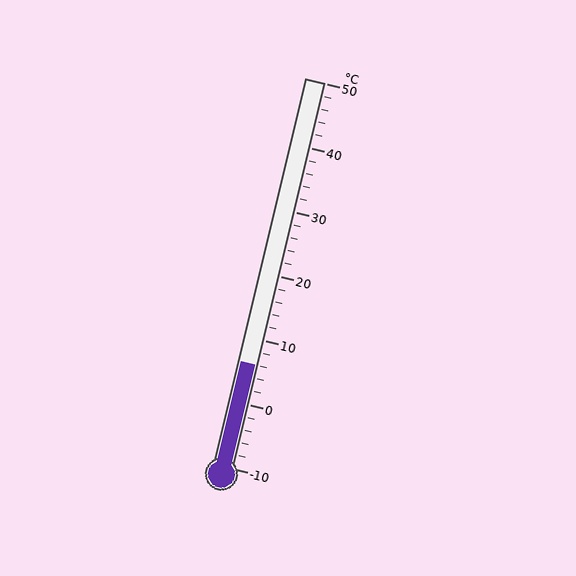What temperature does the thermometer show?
The thermometer shows approximately 6°C.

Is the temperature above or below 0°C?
The temperature is above 0°C.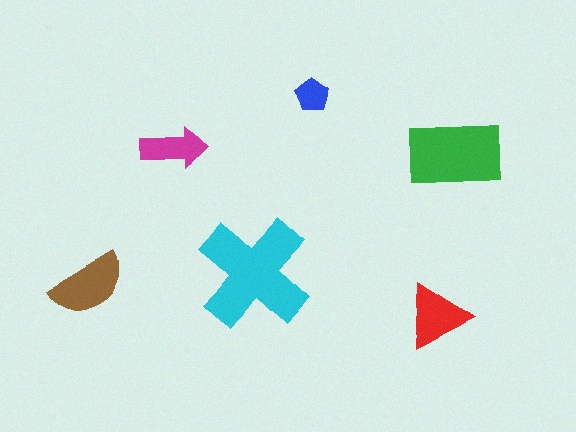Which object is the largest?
The cyan cross.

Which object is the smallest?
The blue pentagon.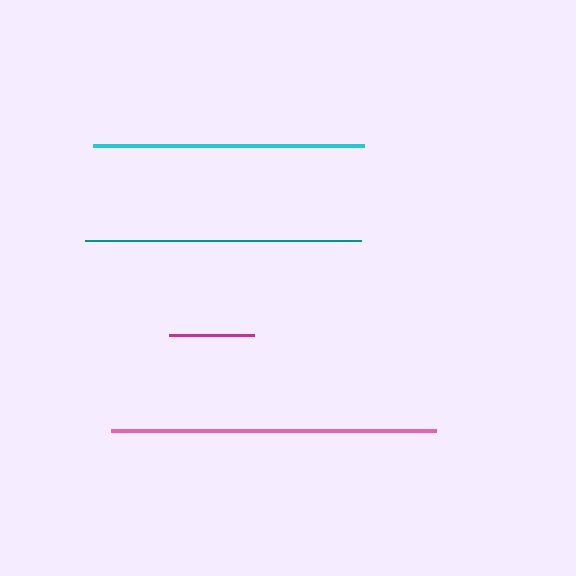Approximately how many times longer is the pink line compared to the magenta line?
The pink line is approximately 3.8 times the length of the magenta line.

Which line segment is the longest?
The pink line is the longest at approximately 324 pixels.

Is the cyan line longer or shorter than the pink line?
The pink line is longer than the cyan line.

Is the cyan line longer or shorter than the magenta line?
The cyan line is longer than the magenta line.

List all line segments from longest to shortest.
From longest to shortest: pink, teal, cyan, magenta.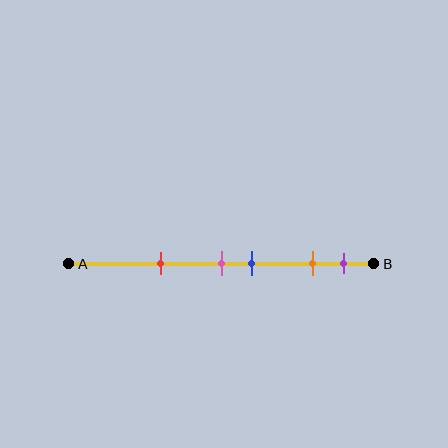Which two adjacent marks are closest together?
The pink and blue marks are the closest adjacent pair.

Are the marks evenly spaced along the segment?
No, the marks are not evenly spaced.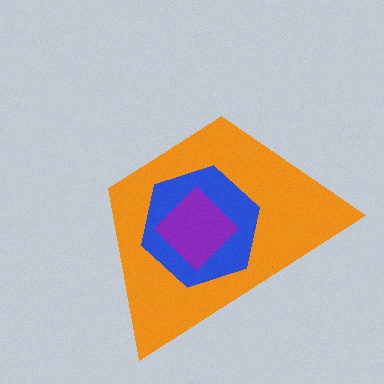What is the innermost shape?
The purple diamond.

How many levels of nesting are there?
3.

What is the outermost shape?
The orange trapezoid.